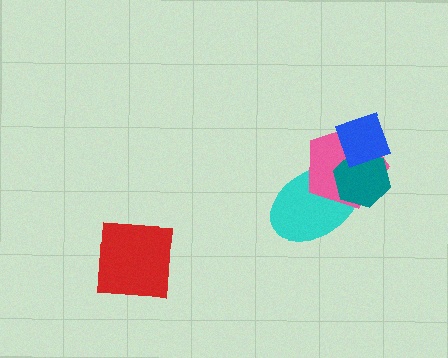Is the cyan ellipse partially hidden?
Yes, it is partially covered by another shape.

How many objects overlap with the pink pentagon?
3 objects overlap with the pink pentagon.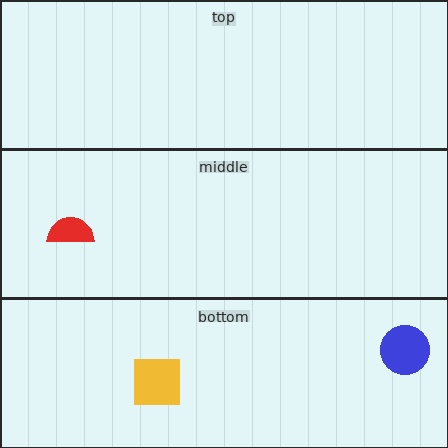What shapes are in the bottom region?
The blue circle, the yellow square.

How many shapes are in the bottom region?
2.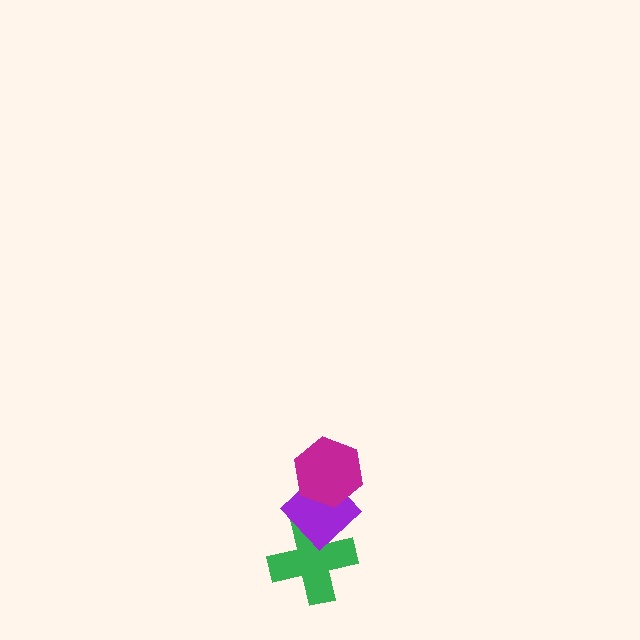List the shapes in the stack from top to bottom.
From top to bottom: the magenta hexagon, the purple diamond, the green cross.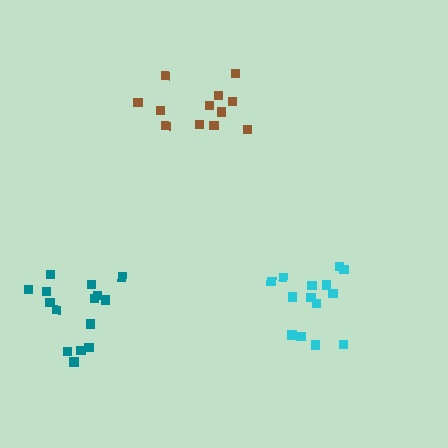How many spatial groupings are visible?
There are 3 spatial groupings.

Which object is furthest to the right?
The cyan cluster is rightmost.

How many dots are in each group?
Group 1: 13 dots, Group 2: 15 dots, Group 3: 14 dots (42 total).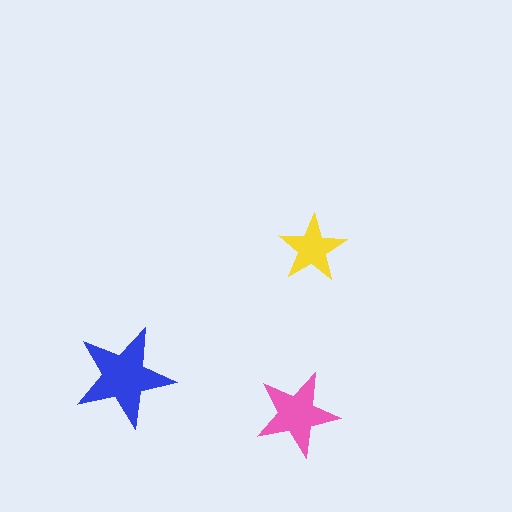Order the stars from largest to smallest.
the blue one, the pink one, the yellow one.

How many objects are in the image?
There are 3 objects in the image.